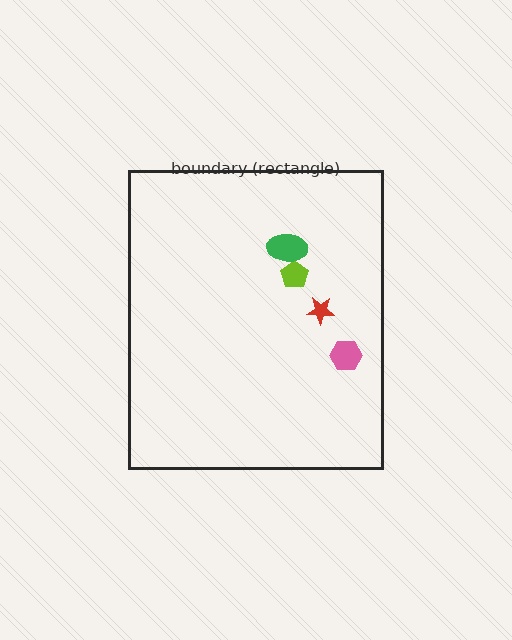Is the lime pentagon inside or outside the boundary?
Inside.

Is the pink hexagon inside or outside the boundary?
Inside.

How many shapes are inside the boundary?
4 inside, 0 outside.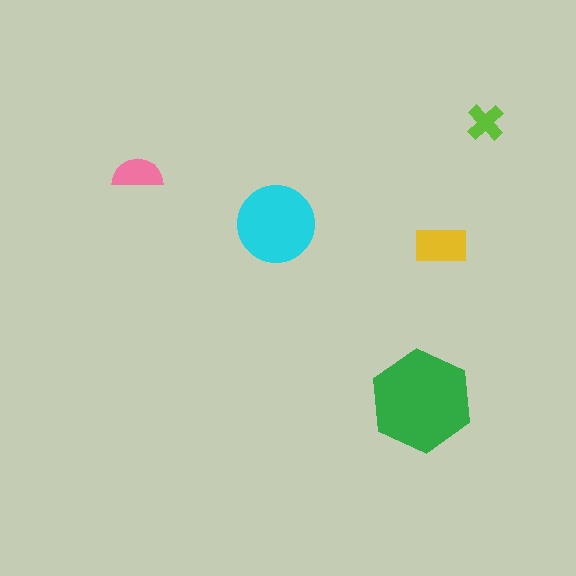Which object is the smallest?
The lime cross.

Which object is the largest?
The green hexagon.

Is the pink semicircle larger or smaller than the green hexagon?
Smaller.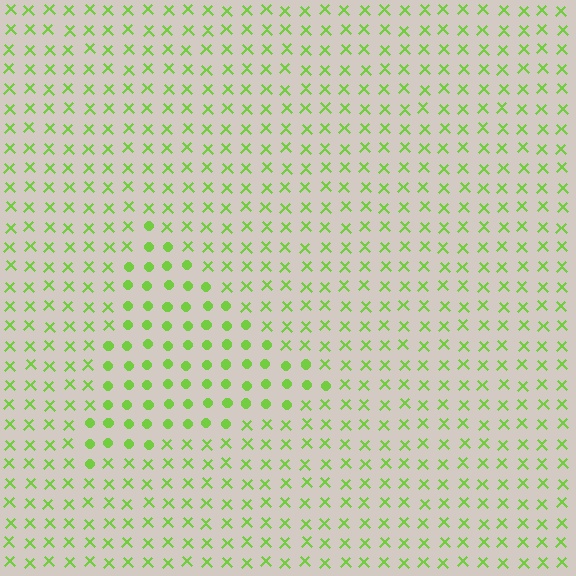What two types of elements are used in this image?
The image uses circles inside the triangle region and X marks outside it.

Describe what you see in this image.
The image is filled with small lime elements arranged in a uniform grid. A triangle-shaped region contains circles, while the surrounding area contains X marks. The boundary is defined purely by the change in element shape.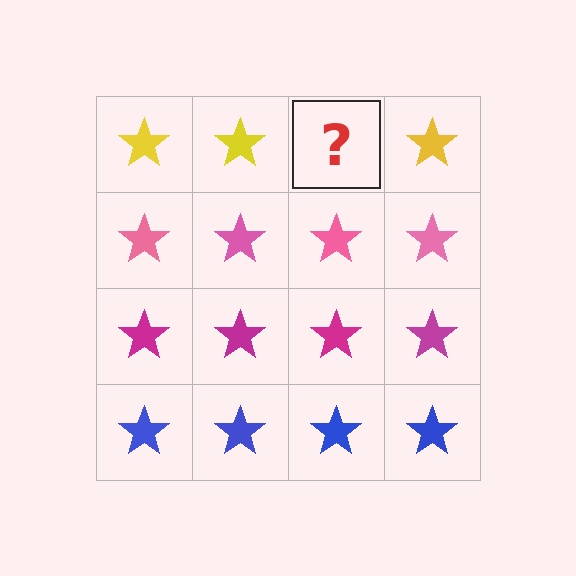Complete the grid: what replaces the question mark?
The question mark should be replaced with a yellow star.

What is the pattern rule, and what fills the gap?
The rule is that each row has a consistent color. The gap should be filled with a yellow star.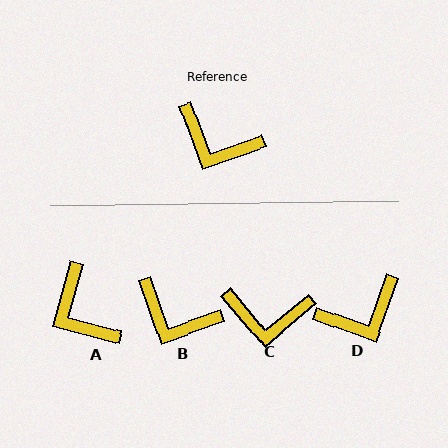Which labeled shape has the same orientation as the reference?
B.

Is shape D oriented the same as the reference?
No, it is off by about 51 degrees.